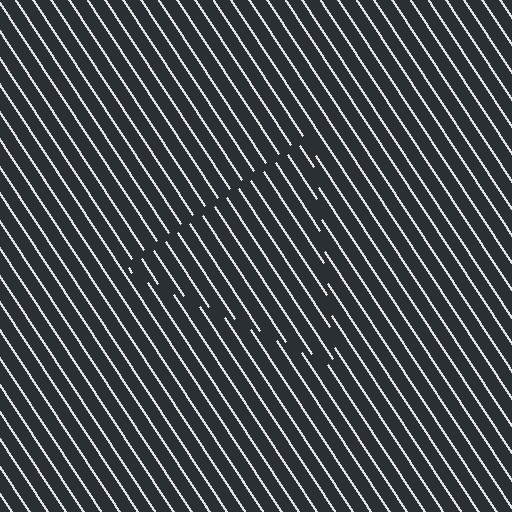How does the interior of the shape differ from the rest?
The interior of the shape contains the same grating, shifted by half a period — the contour is defined by the phase discontinuity where line-ends from the inner and outer gratings abut.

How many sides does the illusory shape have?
3 sides — the line-ends trace a triangle.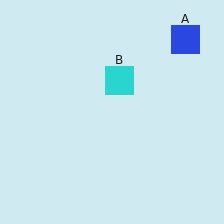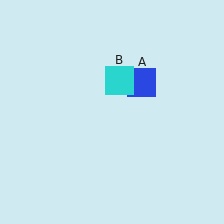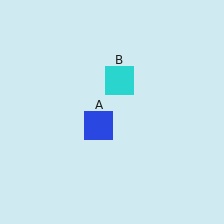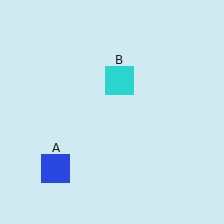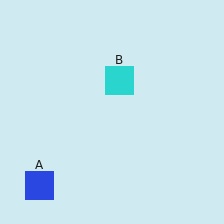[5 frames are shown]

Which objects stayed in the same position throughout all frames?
Cyan square (object B) remained stationary.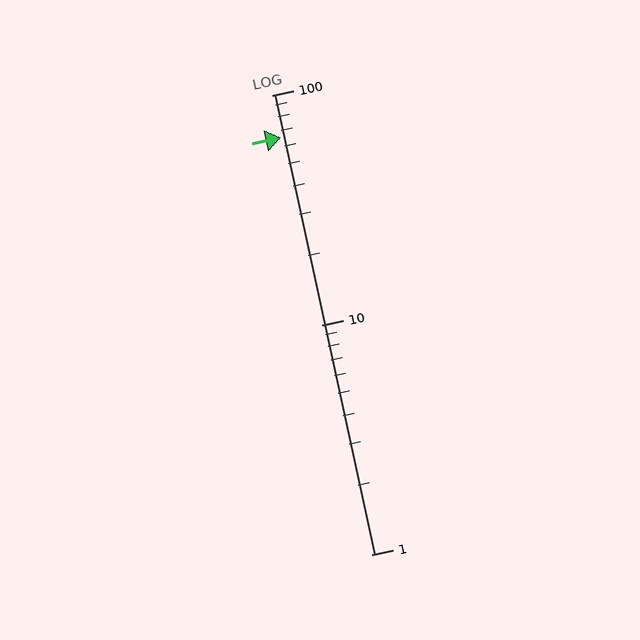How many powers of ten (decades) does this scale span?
The scale spans 2 decades, from 1 to 100.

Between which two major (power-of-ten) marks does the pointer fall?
The pointer is between 10 and 100.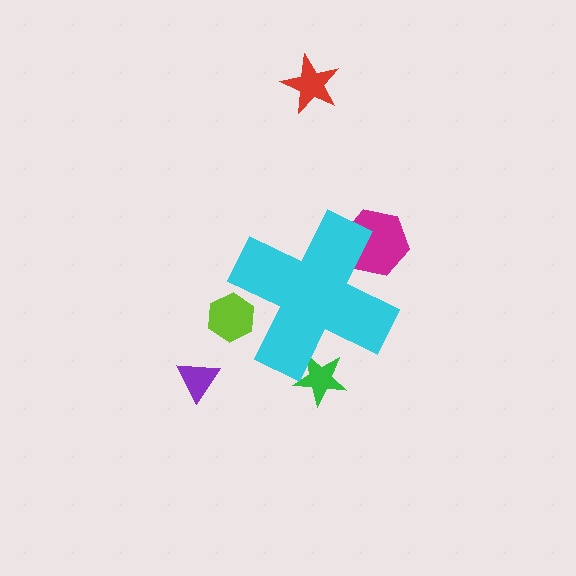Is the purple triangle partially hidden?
No, the purple triangle is fully visible.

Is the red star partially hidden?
No, the red star is fully visible.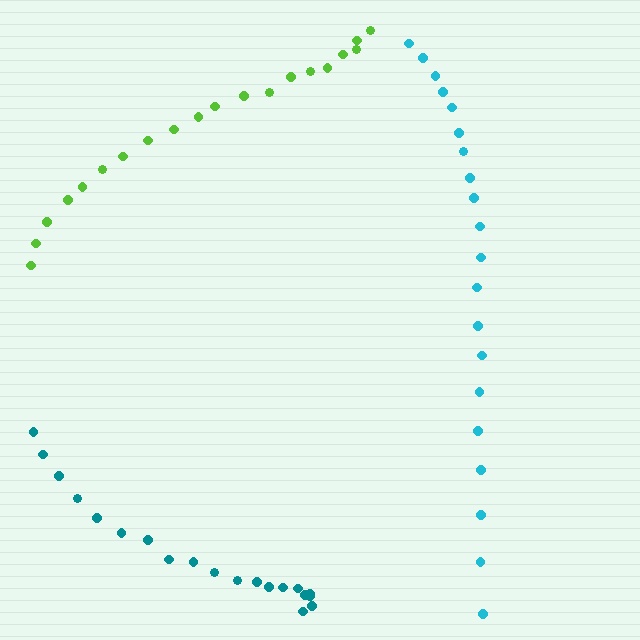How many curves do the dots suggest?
There are 3 distinct paths.